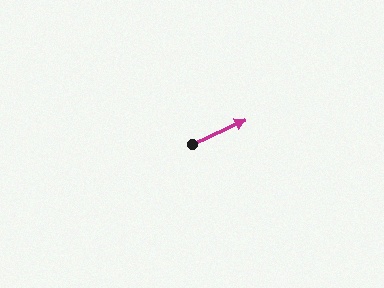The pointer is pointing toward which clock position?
Roughly 2 o'clock.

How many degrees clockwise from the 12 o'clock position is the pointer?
Approximately 66 degrees.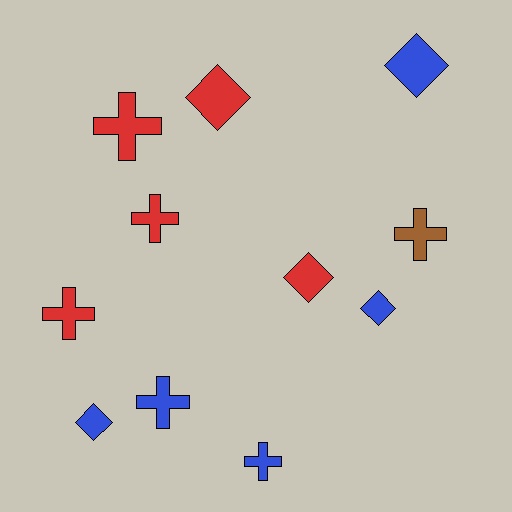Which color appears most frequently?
Blue, with 5 objects.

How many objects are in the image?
There are 11 objects.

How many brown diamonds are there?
There are no brown diamonds.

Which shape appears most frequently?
Cross, with 6 objects.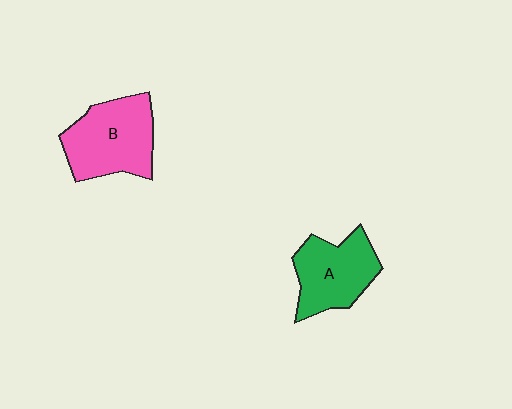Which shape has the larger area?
Shape B (pink).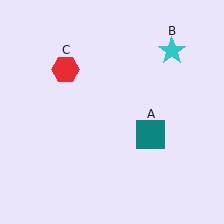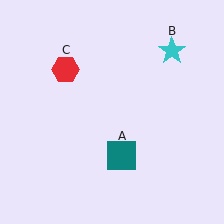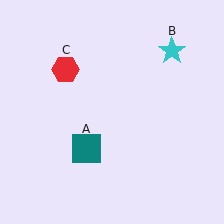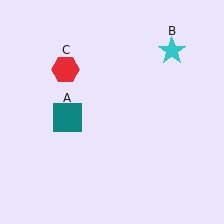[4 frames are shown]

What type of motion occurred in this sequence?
The teal square (object A) rotated clockwise around the center of the scene.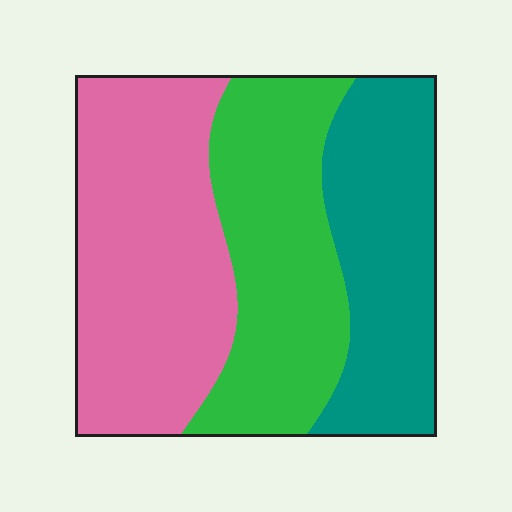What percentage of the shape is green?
Green takes up about one third (1/3) of the shape.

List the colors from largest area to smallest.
From largest to smallest: pink, green, teal.